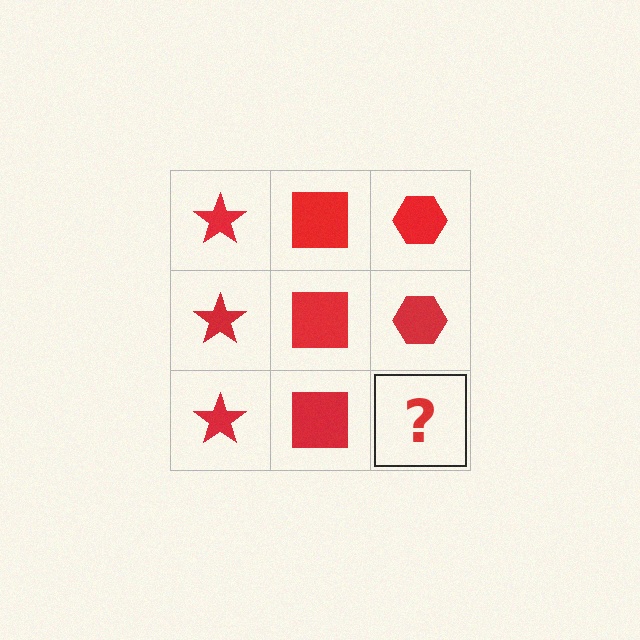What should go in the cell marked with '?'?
The missing cell should contain a red hexagon.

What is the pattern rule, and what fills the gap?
The rule is that each column has a consistent shape. The gap should be filled with a red hexagon.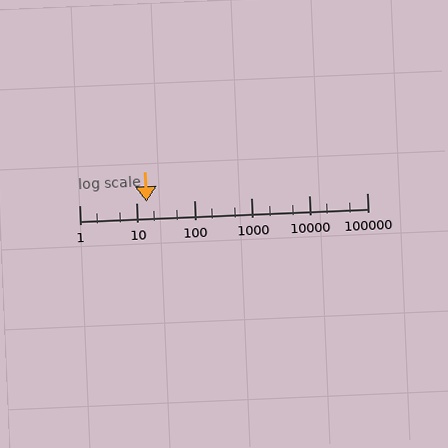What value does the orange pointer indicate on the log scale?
The pointer indicates approximately 15.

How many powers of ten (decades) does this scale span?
The scale spans 5 decades, from 1 to 100000.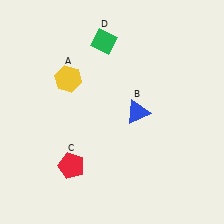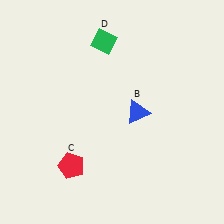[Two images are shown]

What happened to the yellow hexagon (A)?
The yellow hexagon (A) was removed in Image 2. It was in the top-left area of Image 1.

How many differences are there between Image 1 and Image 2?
There is 1 difference between the two images.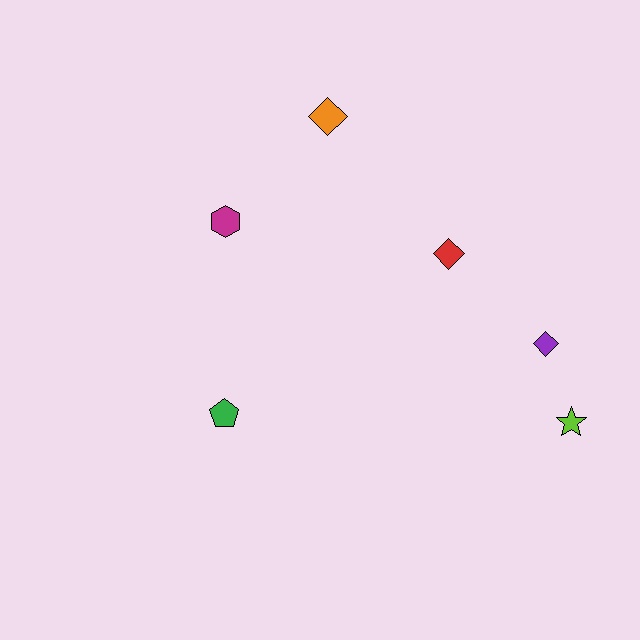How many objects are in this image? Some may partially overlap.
There are 6 objects.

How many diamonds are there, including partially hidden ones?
There are 3 diamonds.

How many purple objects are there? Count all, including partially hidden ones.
There is 1 purple object.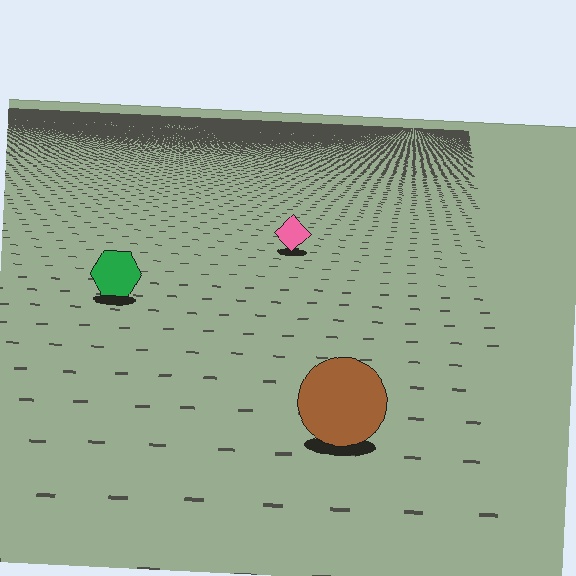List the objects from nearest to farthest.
From nearest to farthest: the brown circle, the green hexagon, the pink diamond.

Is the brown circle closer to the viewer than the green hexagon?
Yes. The brown circle is closer — you can tell from the texture gradient: the ground texture is coarser near it.